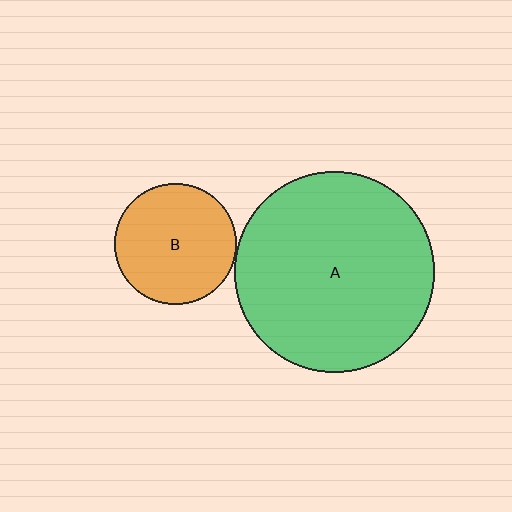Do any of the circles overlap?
No, none of the circles overlap.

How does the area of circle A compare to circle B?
Approximately 2.7 times.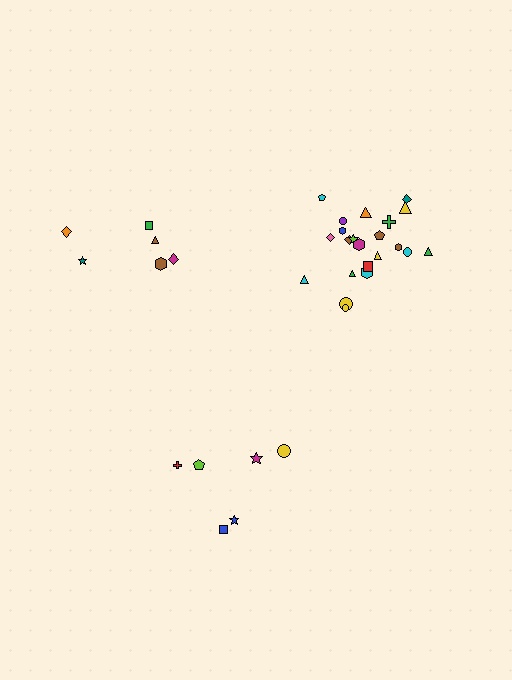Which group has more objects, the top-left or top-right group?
The top-right group.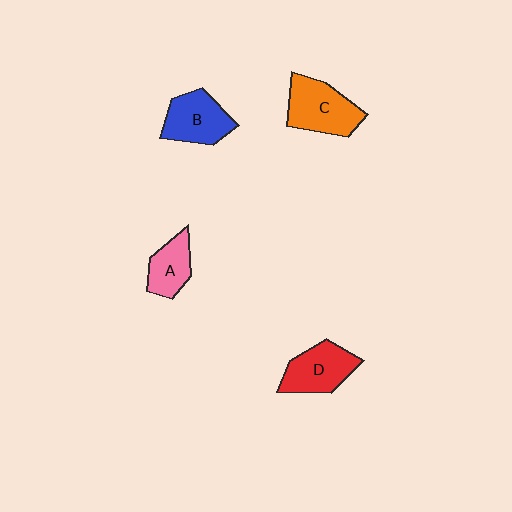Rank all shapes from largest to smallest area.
From largest to smallest: C (orange), B (blue), D (red), A (pink).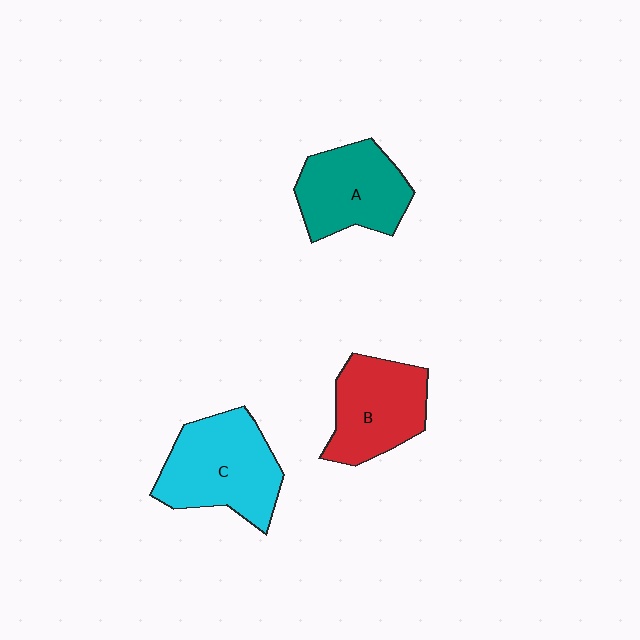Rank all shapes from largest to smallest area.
From largest to smallest: C (cyan), A (teal), B (red).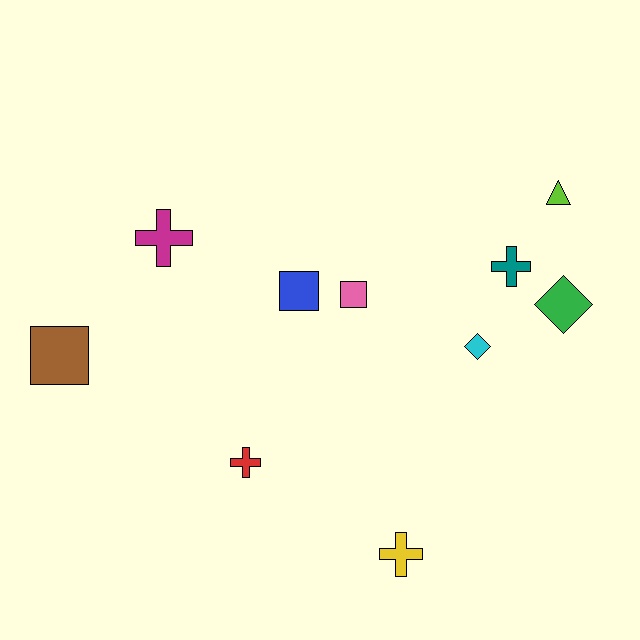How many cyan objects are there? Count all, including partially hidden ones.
There is 1 cyan object.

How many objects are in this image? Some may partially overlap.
There are 10 objects.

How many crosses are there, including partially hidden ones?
There are 4 crosses.